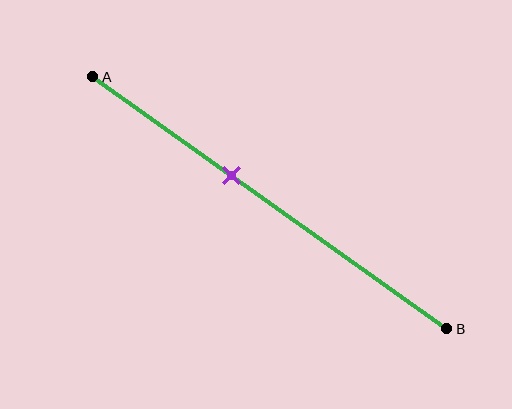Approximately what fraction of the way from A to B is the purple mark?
The purple mark is approximately 40% of the way from A to B.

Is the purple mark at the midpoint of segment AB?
No, the mark is at about 40% from A, not at the 50% midpoint.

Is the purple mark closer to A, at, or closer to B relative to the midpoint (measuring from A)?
The purple mark is closer to point A than the midpoint of segment AB.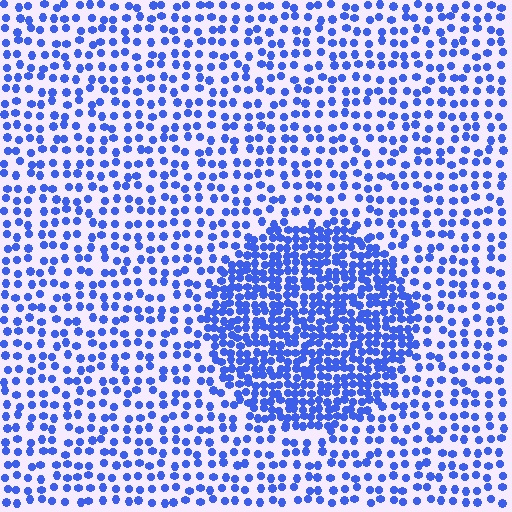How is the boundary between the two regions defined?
The boundary is defined by a change in element density (approximately 2.2x ratio). All elements are the same color, size, and shape.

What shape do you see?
I see a circle.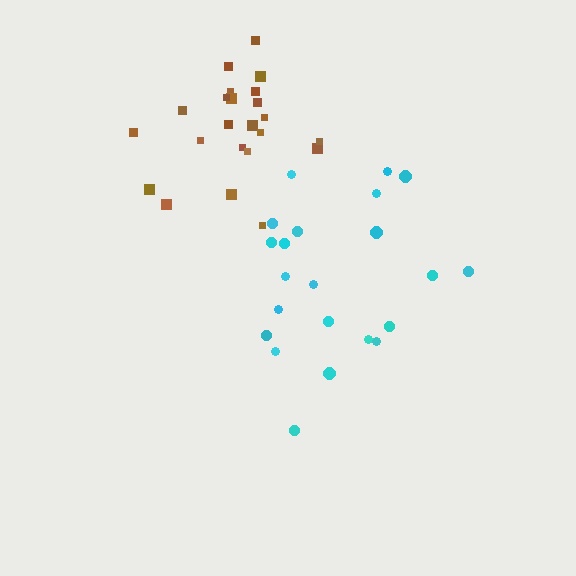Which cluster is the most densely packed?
Brown.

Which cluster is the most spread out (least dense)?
Cyan.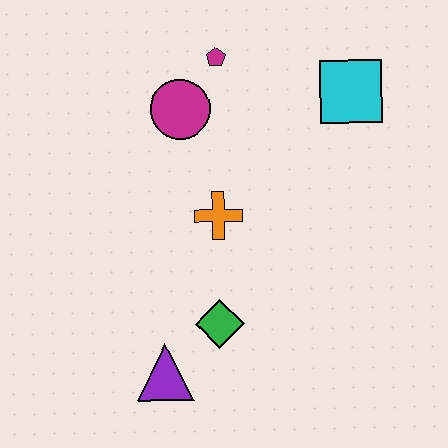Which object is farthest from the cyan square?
The purple triangle is farthest from the cyan square.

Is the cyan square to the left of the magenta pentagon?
No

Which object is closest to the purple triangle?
The green diamond is closest to the purple triangle.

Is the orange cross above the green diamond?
Yes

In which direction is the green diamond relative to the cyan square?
The green diamond is below the cyan square.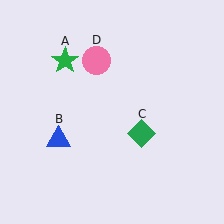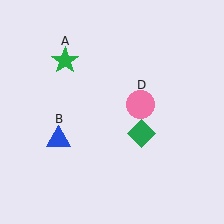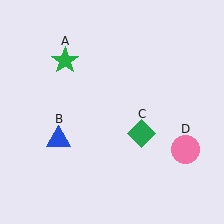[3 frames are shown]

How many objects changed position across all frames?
1 object changed position: pink circle (object D).